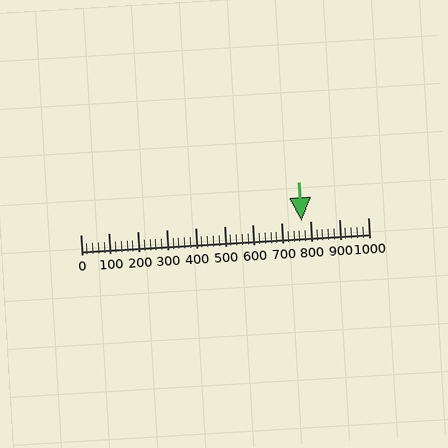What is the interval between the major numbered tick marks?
The major tick marks are spaced 100 units apart.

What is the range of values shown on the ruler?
The ruler shows values from 0 to 1000.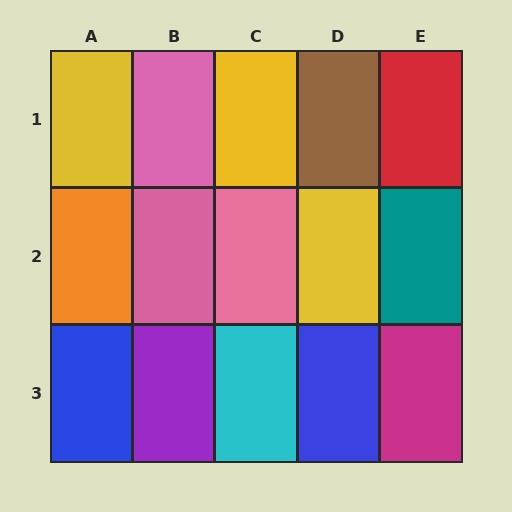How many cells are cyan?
1 cell is cyan.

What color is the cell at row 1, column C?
Yellow.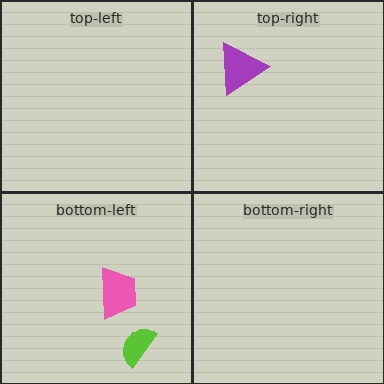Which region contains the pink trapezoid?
The bottom-left region.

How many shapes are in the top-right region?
1.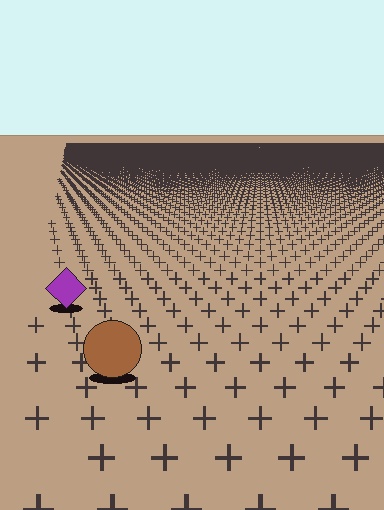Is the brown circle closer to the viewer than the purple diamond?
Yes. The brown circle is closer — you can tell from the texture gradient: the ground texture is coarser near it.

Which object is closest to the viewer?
The brown circle is closest. The texture marks near it are larger and more spread out.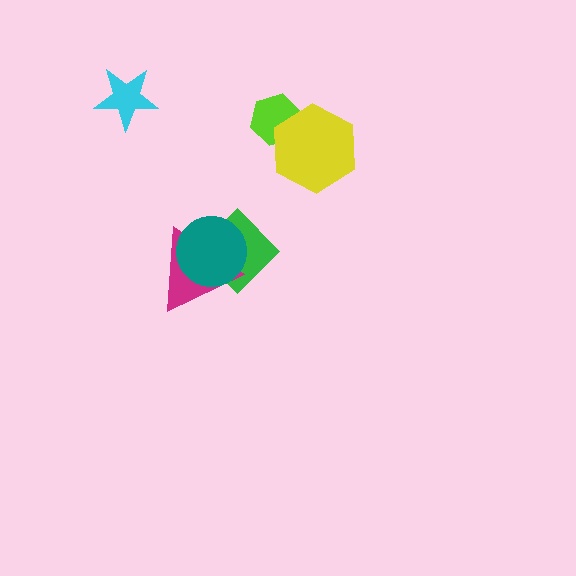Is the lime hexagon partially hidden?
Yes, it is partially covered by another shape.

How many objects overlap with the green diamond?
2 objects overlap with the green diamond.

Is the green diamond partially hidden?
Yes, it is partially covered by another shape.